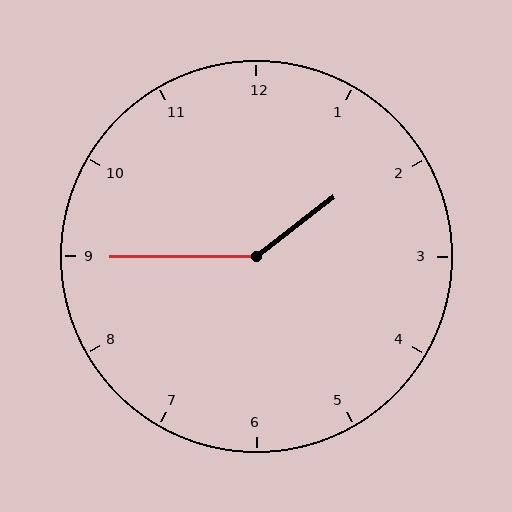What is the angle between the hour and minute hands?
Approximately 142 degrees.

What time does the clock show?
1:45.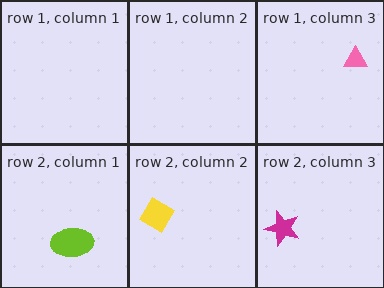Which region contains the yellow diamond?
The row 2, column 2 region.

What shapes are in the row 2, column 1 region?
The lime ellipse.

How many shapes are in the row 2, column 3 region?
1.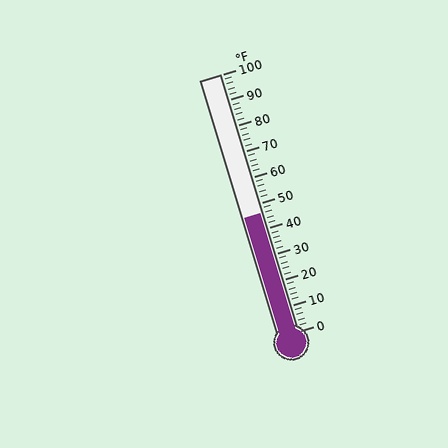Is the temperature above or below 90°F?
The temperature is below 90°F.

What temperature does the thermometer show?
The thermometer shows approximately 46°F.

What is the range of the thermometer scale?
The thermometer scale ranges from 0°F to 100°F.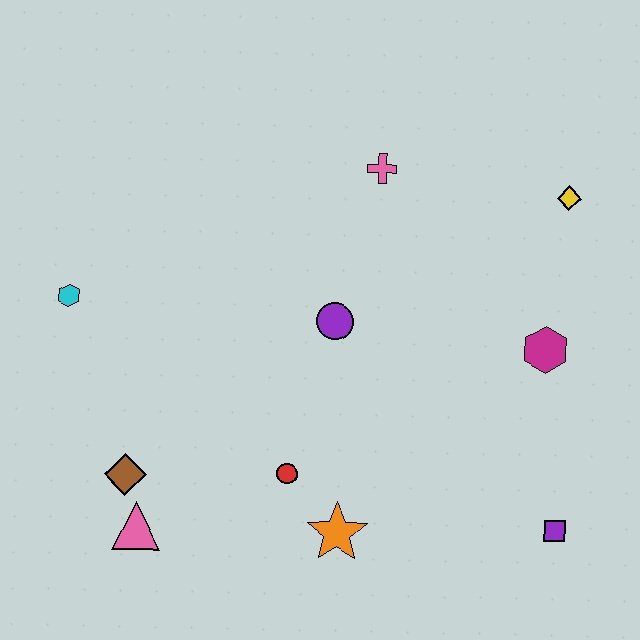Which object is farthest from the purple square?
The cyan hexagon is farthest from the purple square.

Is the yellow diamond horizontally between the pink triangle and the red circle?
No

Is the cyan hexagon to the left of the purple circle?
Yes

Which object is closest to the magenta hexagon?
The yellow diamond is closest to the magenta hexagon.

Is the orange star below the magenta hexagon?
Yes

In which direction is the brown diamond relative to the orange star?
The brown diamond is to the left of the orange star.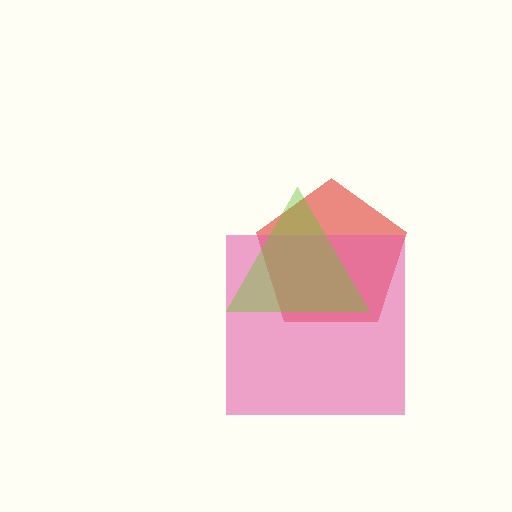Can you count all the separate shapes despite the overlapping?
Yes, there are 3 separate shapes.